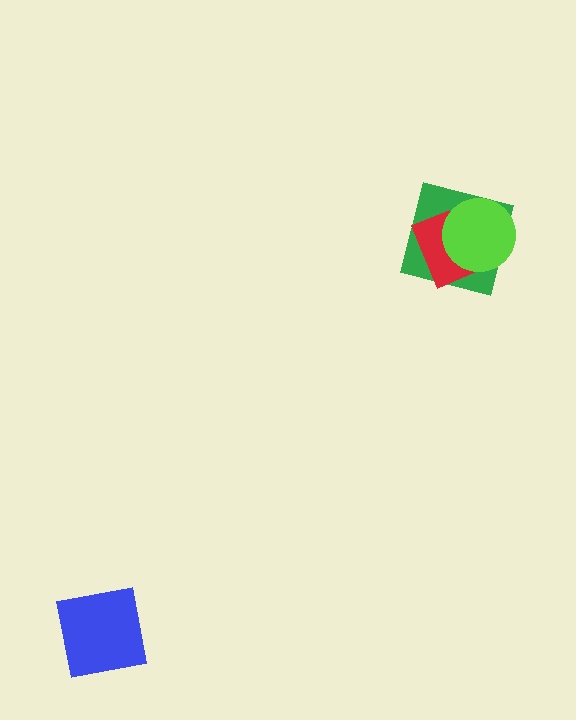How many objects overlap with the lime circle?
2 objects overlap with the lime circle.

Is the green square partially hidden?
Yes, it is partially covered by another shape.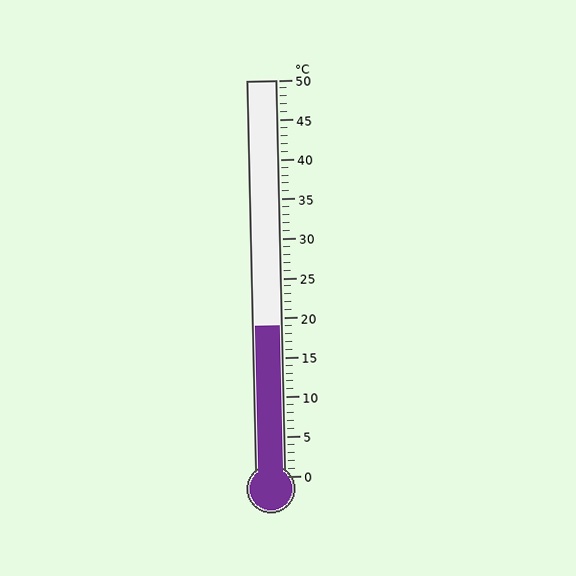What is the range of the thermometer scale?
The thermometer scale ranges from 0°C to 50°C.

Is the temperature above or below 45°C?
The temperature is below 45°C.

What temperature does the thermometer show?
The thermometer shows approximately 19°C.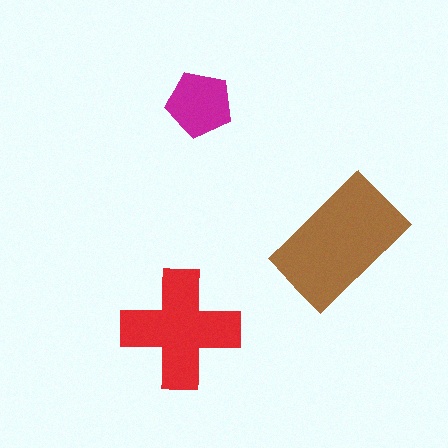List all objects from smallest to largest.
The magenta pentagon, the red cross, the brown rectangle.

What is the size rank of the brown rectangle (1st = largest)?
1st.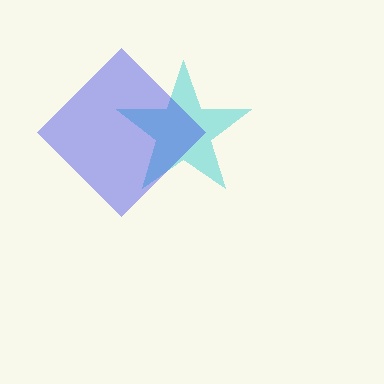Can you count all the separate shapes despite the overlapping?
Yes, there are 2 separate shapes.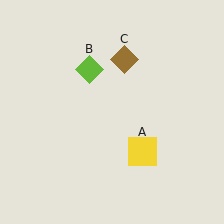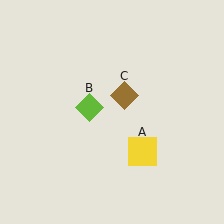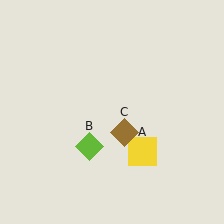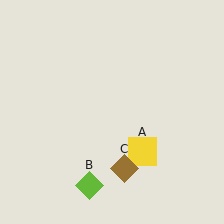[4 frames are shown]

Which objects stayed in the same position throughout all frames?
Yellow square (object A) remained stationary.